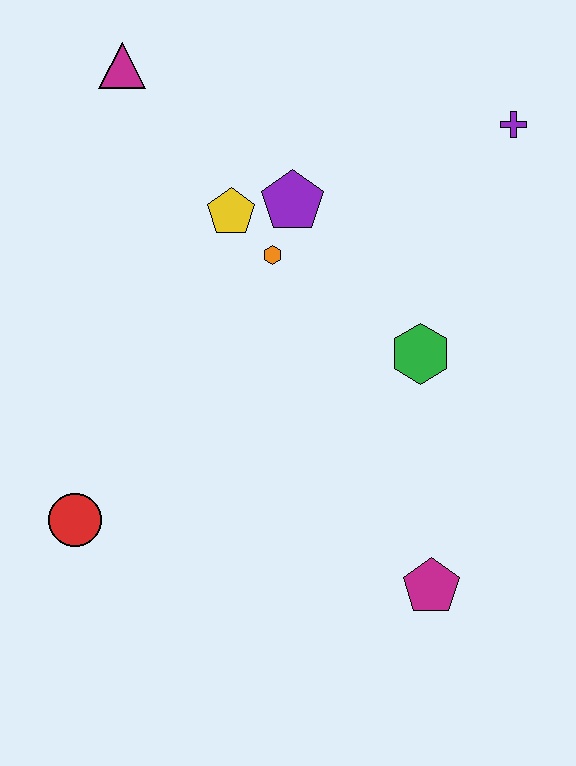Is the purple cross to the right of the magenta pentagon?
Yes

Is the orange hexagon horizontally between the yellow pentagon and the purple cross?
Yes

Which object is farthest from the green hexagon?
The magenta triangle is farthest from the green hexagon.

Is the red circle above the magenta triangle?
No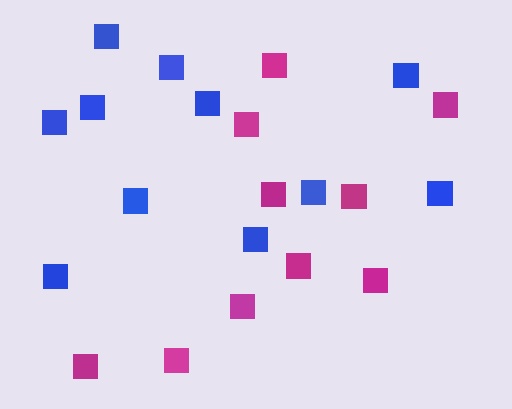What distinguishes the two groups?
There are 2 groups: one group of blue squares (11) and one group of magenta squares (10).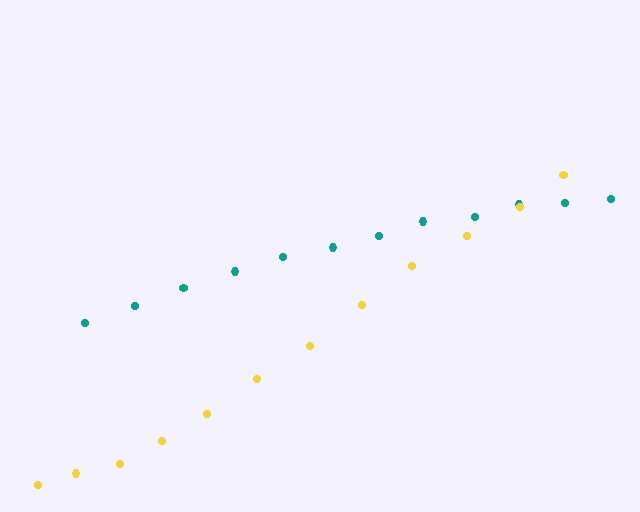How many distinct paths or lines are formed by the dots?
There are 2 distinct paths.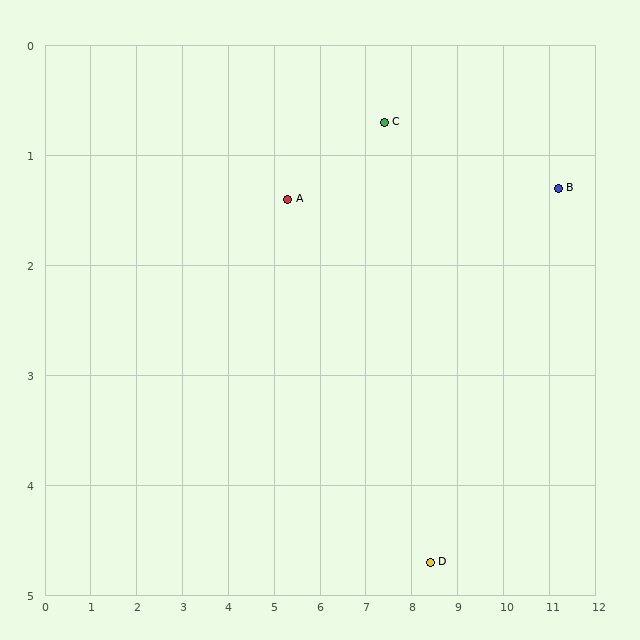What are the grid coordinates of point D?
Point D is at approximately (8.4, 4.7).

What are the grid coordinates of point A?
Point A is at approximately (5.3, 1.4).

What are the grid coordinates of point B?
Point B is at approximately (11.2, 1.3).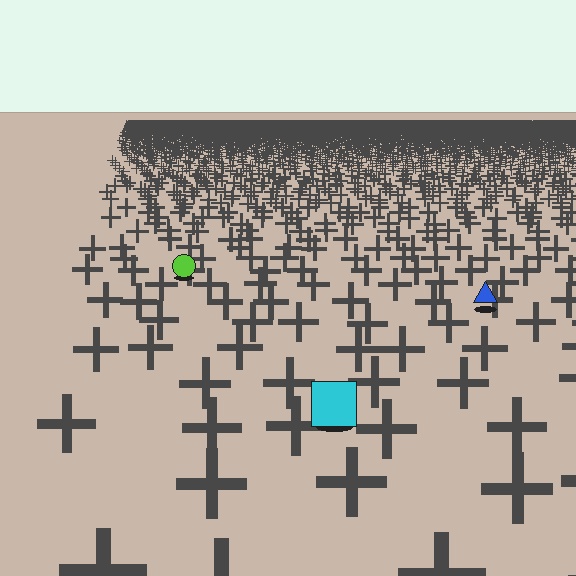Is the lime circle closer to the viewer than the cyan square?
No. The cyan square is closer — you can tell from the texture gradient: the ground texture is coarser near it.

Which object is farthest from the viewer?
The lime circle is farthest from the viewer. It appears smaller and the ground texture around it is denser.